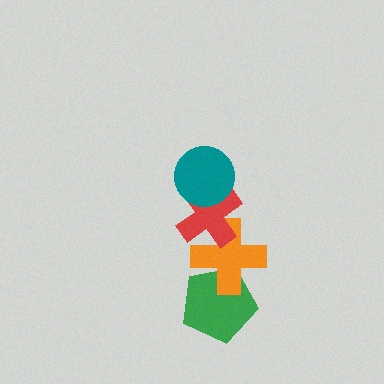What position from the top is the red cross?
The red cross is 2nd from the top.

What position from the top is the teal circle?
The teal circle is 1st from the top.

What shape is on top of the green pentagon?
The orange cross is on top of the green pentagon.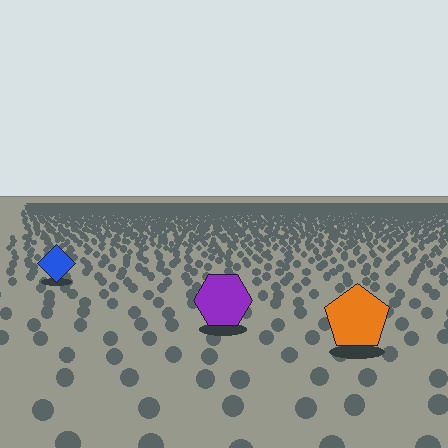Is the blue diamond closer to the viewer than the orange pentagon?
No. The orange pentagon is closer — you can tell from the texture gradient: the ground texture is coarser near it.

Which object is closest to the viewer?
The orange pentagon is closest. The texture marks near it are larger and more spread out.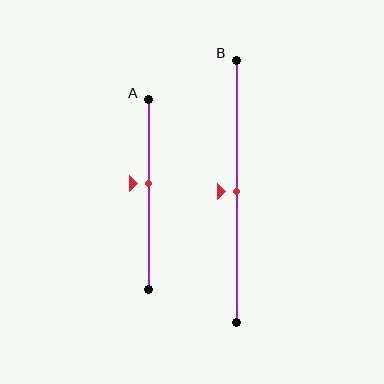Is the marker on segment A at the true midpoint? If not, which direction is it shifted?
No, the marker on segment A is shifted upward by about 6% of the segment length.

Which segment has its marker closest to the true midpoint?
Segment B has its marker closest to the true midpoint.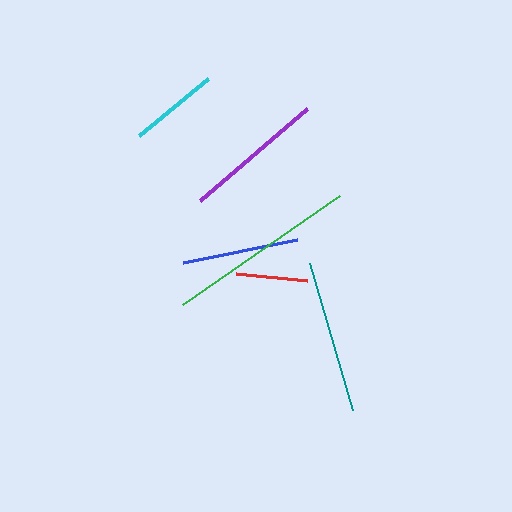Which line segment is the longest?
The green line is the longest at approximately 191 pixels.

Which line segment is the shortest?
The red line is the shortest at approximately 71 pixels.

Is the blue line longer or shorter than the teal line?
The teal line is longer than the blue line.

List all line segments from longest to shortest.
From longest to shortest: green, teal, purple, blue, cyan, red.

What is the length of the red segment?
The red segment is approximately 71 pixels long.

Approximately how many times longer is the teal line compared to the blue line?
The teal line is approximately 1.3 times the length of the blue line.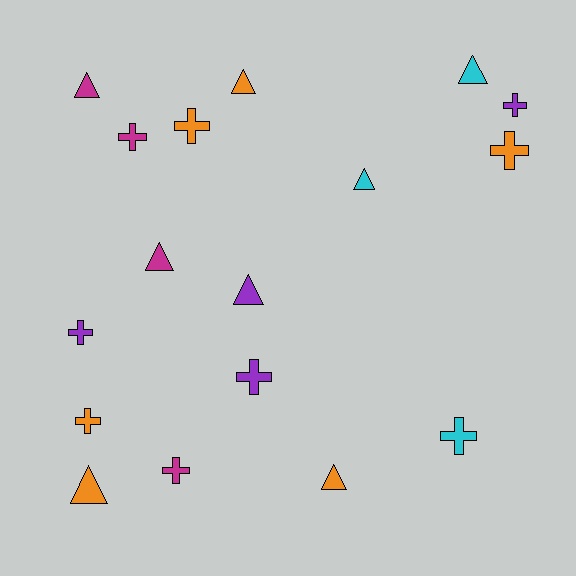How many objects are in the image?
There are 17 objects.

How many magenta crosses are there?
There are 2 magenta crosses.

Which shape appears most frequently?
Cross, with 9 objects.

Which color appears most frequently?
Orange, with 6 objects.